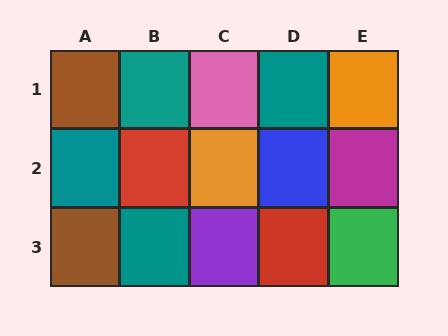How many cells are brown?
2 cells are brown.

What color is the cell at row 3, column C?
Purple.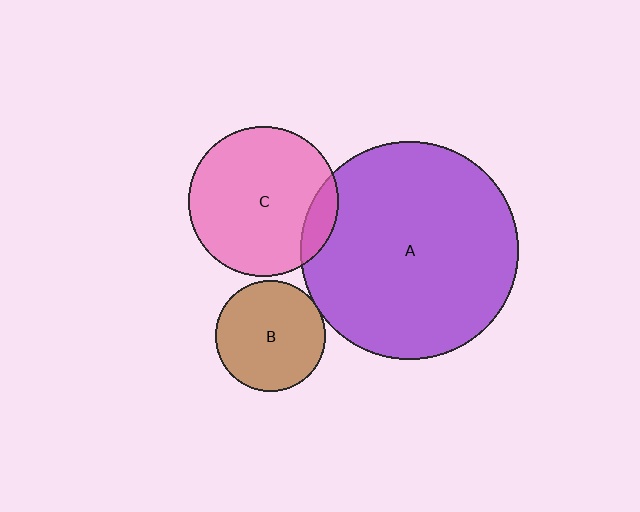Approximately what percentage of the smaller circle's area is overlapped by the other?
Approximately 10%.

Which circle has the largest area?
Circle A (purple).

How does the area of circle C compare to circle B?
Approximately 1.8 times.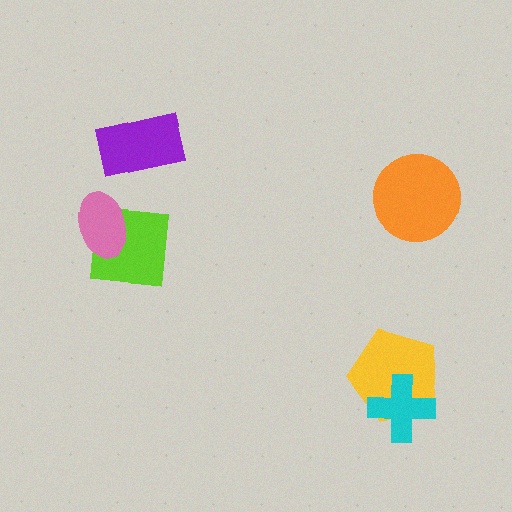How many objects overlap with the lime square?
1 object overlaps with the lime square.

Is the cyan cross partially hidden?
No, no other shape covers it.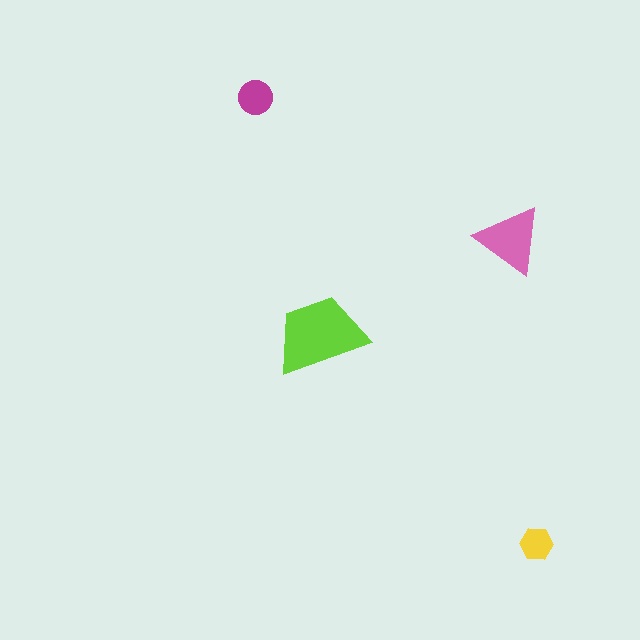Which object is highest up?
The magenta circle is topmost.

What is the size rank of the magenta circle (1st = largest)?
3rd.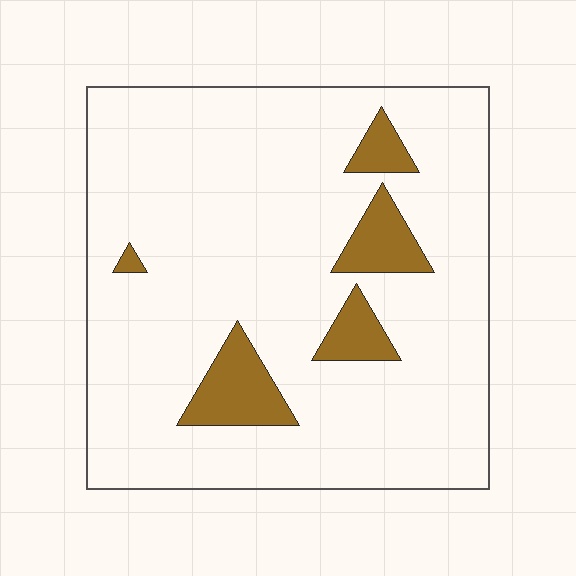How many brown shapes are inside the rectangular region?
5.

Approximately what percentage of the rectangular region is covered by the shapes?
Approximately 10%.